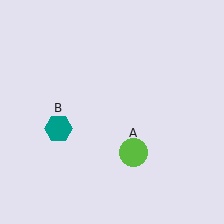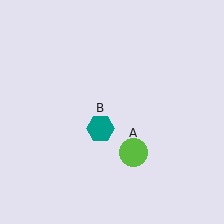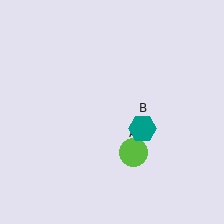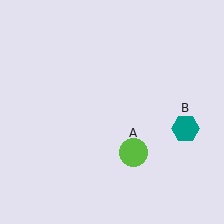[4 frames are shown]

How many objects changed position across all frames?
1 object changed position: teal hexagon (object B).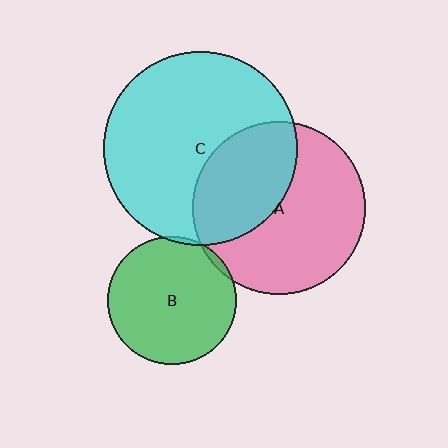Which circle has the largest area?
Circle C (cyan).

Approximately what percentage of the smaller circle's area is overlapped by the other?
Approximately 40%.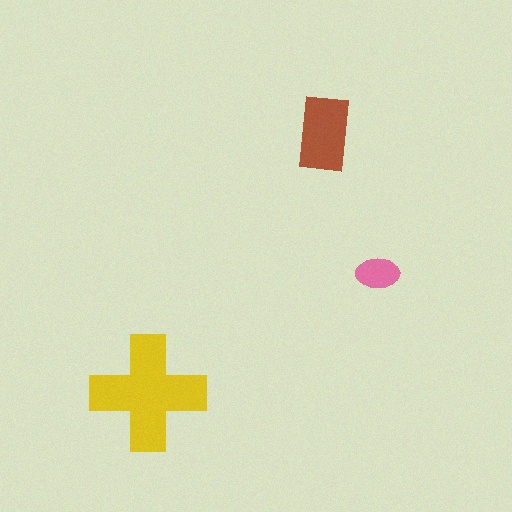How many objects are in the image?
There are 3 objects in the image.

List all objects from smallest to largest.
The pink ellipse, the brown rectangle, the yellow cross.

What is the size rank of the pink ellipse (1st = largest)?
3rd.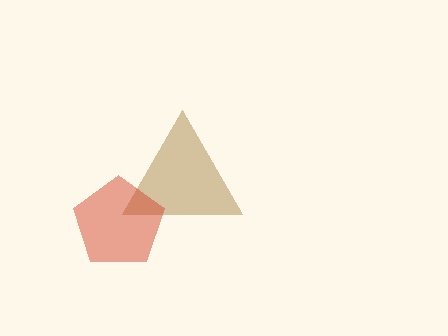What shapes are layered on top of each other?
The layered shapes are: a brown triangle, a red pentagon.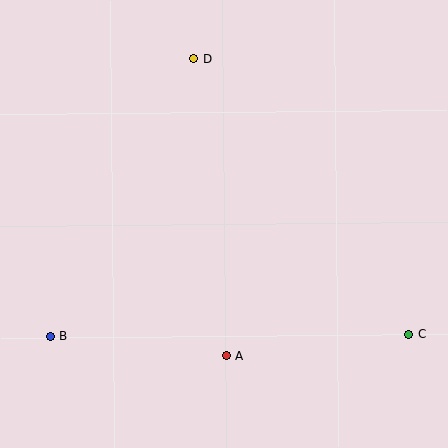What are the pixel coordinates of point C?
Point C is at (409, 334).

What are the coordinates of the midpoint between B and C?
The midpoint between B and C is at (230, 335).